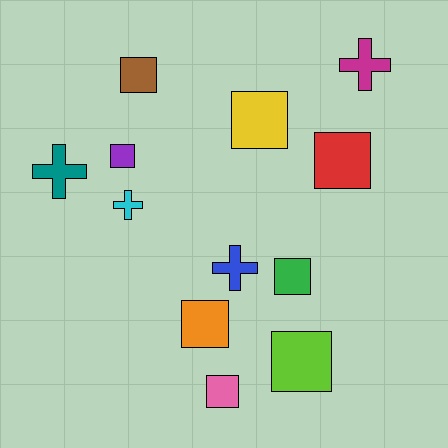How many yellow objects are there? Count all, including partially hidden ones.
There is 1 yellow object.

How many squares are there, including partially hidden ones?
There are 8 squares.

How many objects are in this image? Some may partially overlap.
There are 12 objects.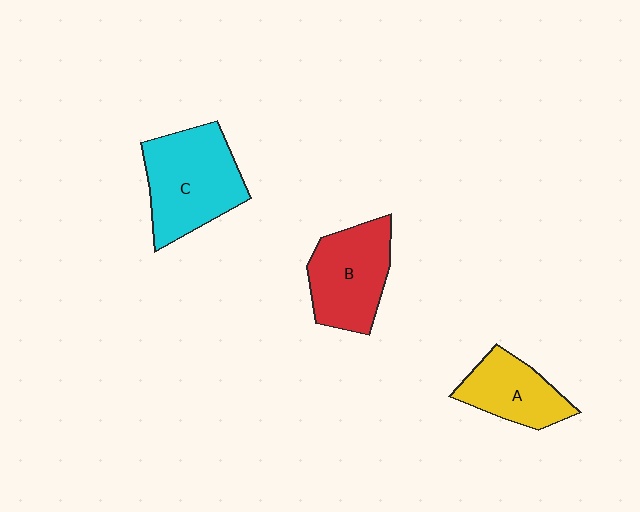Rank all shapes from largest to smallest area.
From largest to smallest: C (cyan), B (red), A (yellow).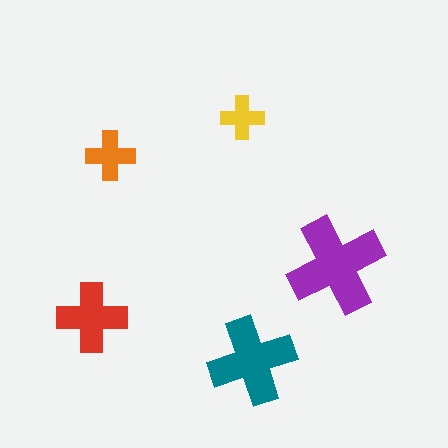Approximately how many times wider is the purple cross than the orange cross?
About 2 times wider.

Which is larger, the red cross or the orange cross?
The red one.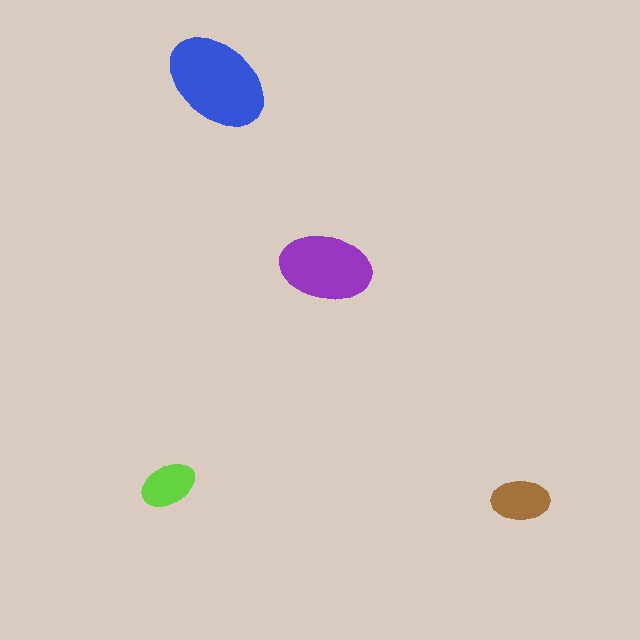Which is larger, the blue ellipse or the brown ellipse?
The blue one.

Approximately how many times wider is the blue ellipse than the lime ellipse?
About 2 times wider.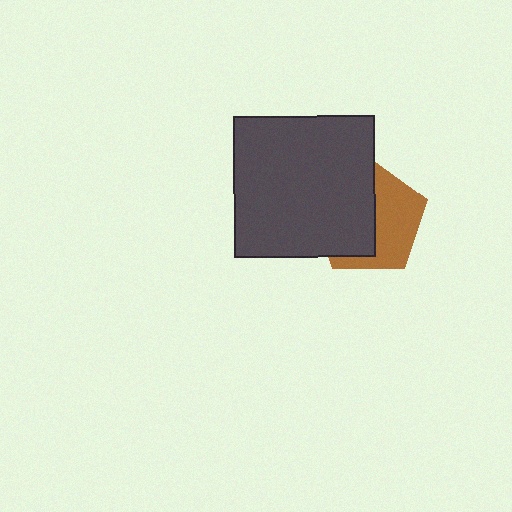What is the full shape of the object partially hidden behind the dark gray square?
The partially hidden object is a brown pentagon.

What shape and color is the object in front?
The object in front is a dark gray square.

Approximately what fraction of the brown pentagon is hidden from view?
Roughly 52% of the brown pentagon is hidden behind the dark gray square.